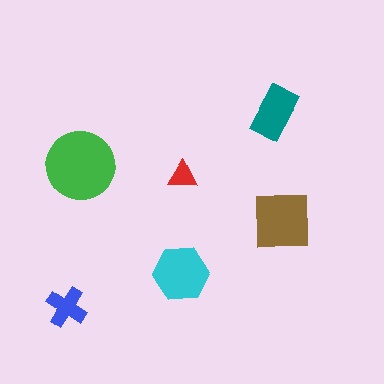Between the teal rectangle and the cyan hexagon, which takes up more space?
The cyan hexagon.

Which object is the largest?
The green circle.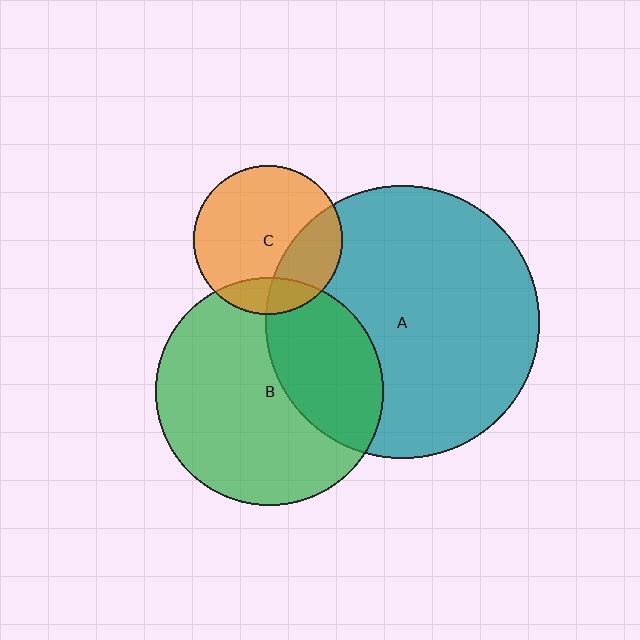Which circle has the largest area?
Circle A (teal).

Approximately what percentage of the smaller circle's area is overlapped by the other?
Approximately 30%.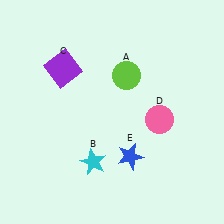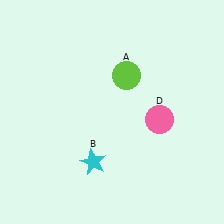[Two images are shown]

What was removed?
The purple square (C), the blue star (E) were removed in Image 2.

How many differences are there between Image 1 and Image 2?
There are 2 differences between the two images.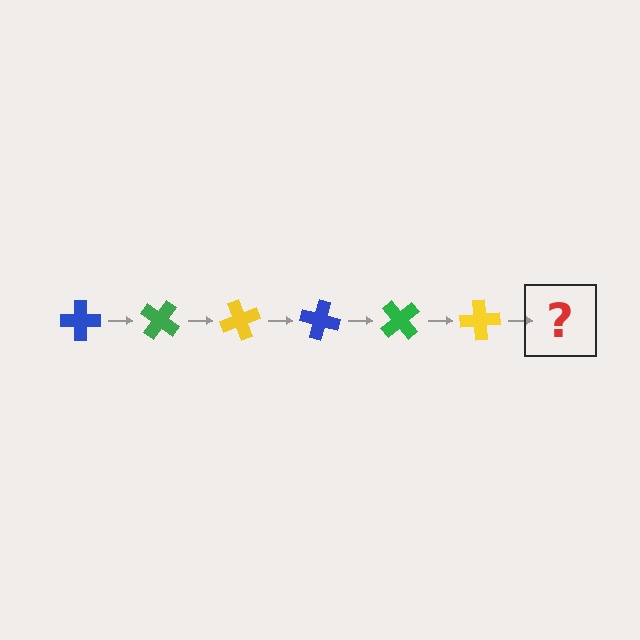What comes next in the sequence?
The next element should be a blue cross, rotated 210 degrees from the start.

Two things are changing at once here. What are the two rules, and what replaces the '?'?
The two rules are that it rotates 35 degrees each step and the color cycles through blue, green, and yellow. The '?' should be a blue cross, rotated 210 degrees from the start.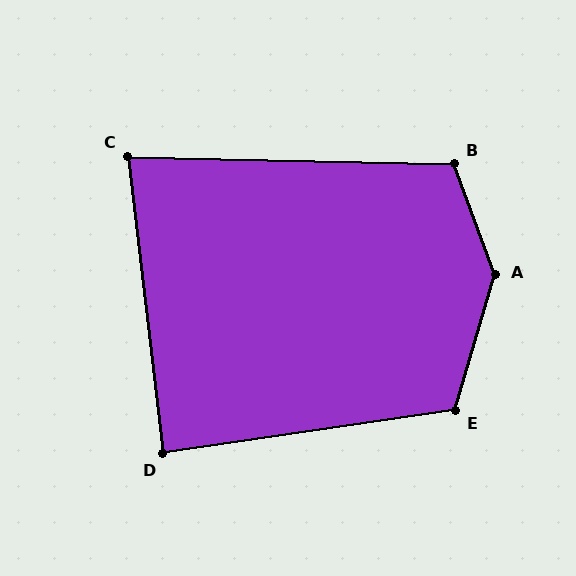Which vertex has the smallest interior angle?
C, at approximately 82 degrees.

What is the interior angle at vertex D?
Approximately 89 degrees (approximately right).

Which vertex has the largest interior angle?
A, at approximately 144 degrees.